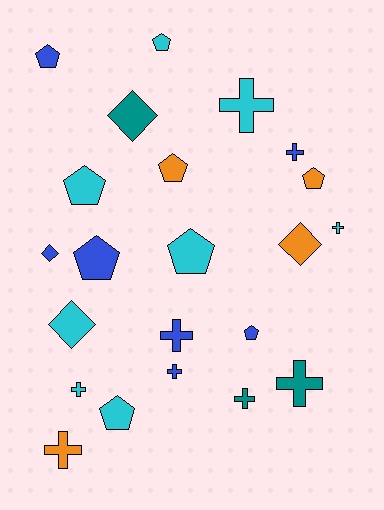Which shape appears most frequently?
Cross, with 9 objects.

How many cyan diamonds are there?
There is 1 cyan diamond.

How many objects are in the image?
There are 22 objects.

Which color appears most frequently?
Cyan, with 8 objects.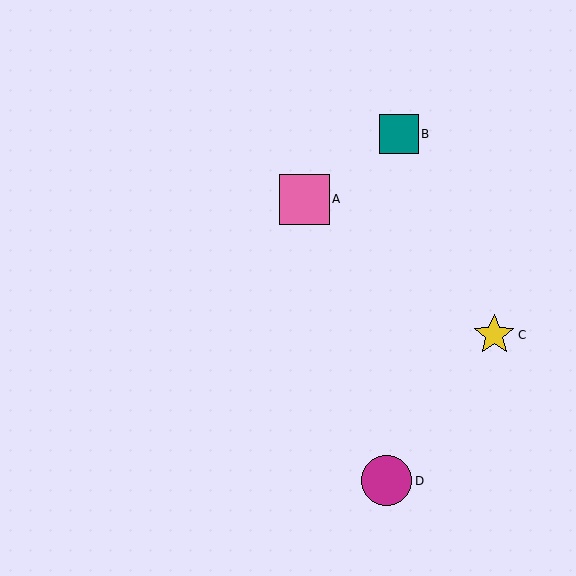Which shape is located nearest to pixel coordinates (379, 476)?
The magenta circle (labeled D) at (386, 481) is nearest to that location.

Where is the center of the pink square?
The center of the pink square is at (304, 199).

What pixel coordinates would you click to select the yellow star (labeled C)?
Click at (494, 335) to select the yellow star C.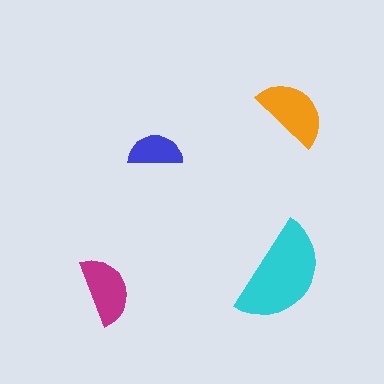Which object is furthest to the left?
The magenta semicircle is leftmost.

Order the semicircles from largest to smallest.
the cyan one, the orange one, the magenta one, the blue one.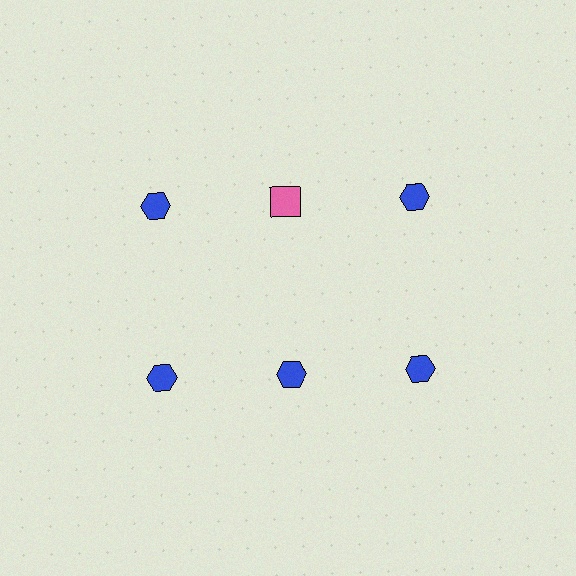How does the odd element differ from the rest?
It differs in both color (pink instead of blue) and shape (square instead of hexagon).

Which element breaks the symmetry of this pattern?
The pink square in the top row, second from left column breaks the symmetry. All other shapes are blue hexagons.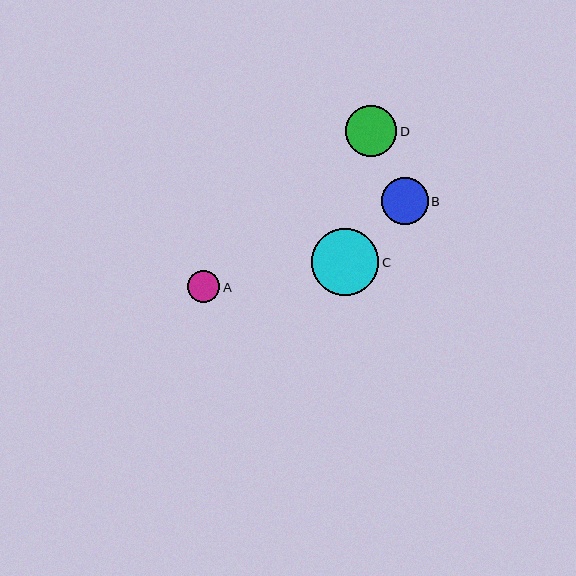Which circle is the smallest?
Circle A is the smallest with a size of approximately 32 pixels.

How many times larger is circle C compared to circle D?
Circle C is approximately 1.3 times the size of circle D.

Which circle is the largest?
Circle C is the largest with a size of approximately 67 pixels.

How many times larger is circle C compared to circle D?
Circle C is approximately 1.3 times the size of circle D.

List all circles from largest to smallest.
From largest to smallest: C, D, B, A.